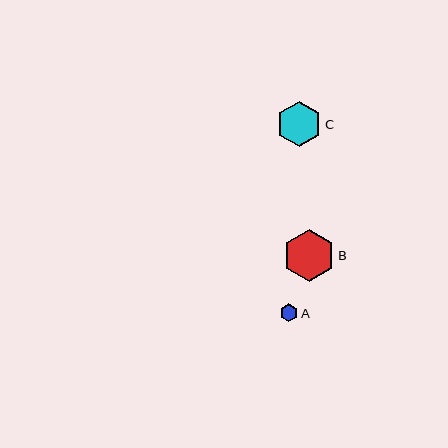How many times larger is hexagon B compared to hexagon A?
Hexagon B is approximately 2.8 times the size of hexagon A.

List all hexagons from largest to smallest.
From largest to smallest: B, C, A.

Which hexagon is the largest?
Hexagon B is the largest with a size of approximately 52 pixels.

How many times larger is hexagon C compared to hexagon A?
Hexagon C is approximately 2.5 times the size of hexagon A.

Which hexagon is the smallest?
Hexagon A is the smallest with a size of approximately 18 pixels.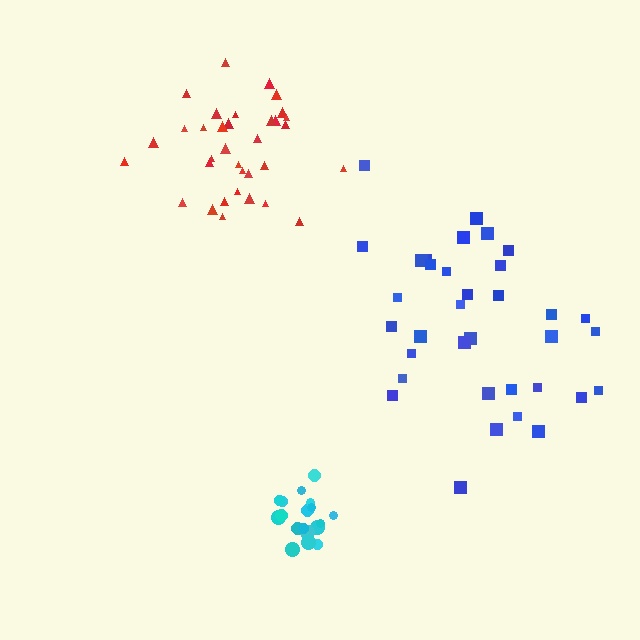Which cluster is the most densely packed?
Cyan.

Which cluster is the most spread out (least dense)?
Blue.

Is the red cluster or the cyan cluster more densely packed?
Cyan.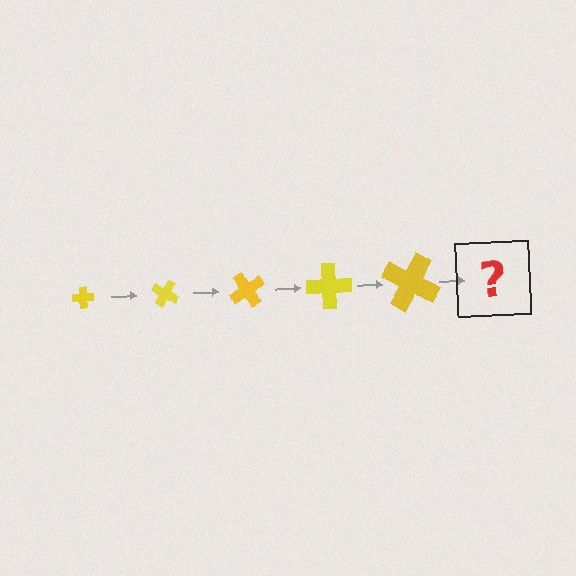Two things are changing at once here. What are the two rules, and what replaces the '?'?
The two rules are that the cross grows larger each step and it rotates 30 degrees each step. The '?' should be a cross, larger than the previous one and rotated 150 degrees from the start.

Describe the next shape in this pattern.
It should be a cross, larger than the previous one and rotated 150 degrees from the start.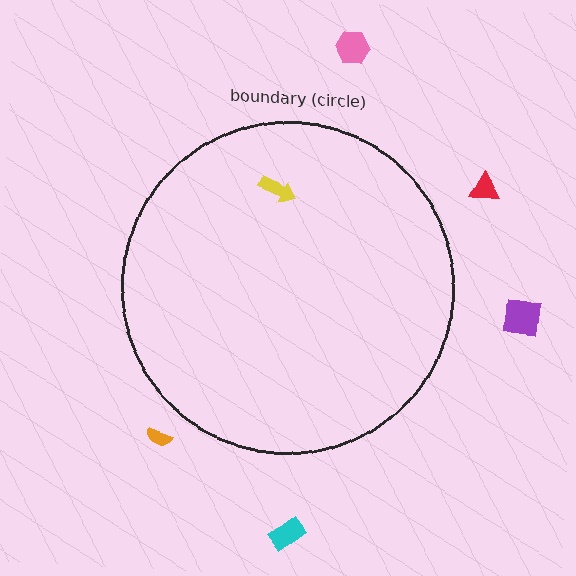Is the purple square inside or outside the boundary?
Outside.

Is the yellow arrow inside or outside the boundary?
Inside.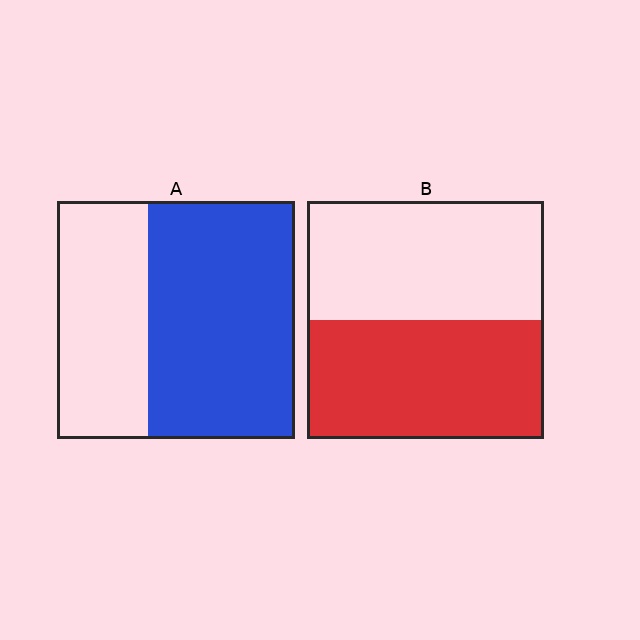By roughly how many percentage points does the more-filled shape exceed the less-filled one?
By roughly 10 percentage points (A over B).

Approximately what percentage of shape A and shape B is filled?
A is approximately 60% and B is approximately 50%.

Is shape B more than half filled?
Roughly half.